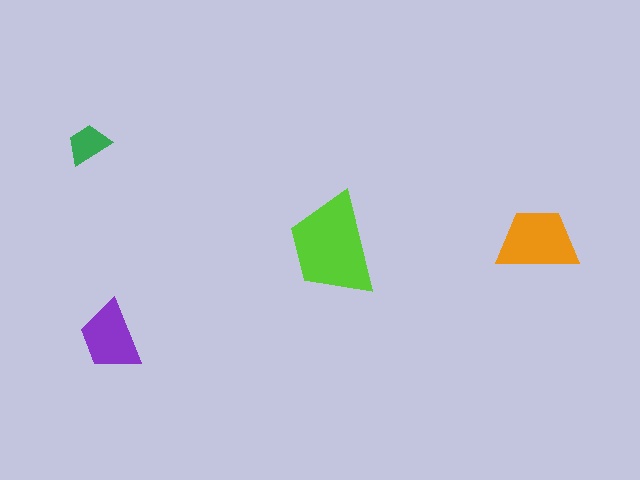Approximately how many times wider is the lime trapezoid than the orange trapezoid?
About 1.5 times wider.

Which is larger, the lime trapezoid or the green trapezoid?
The lime one.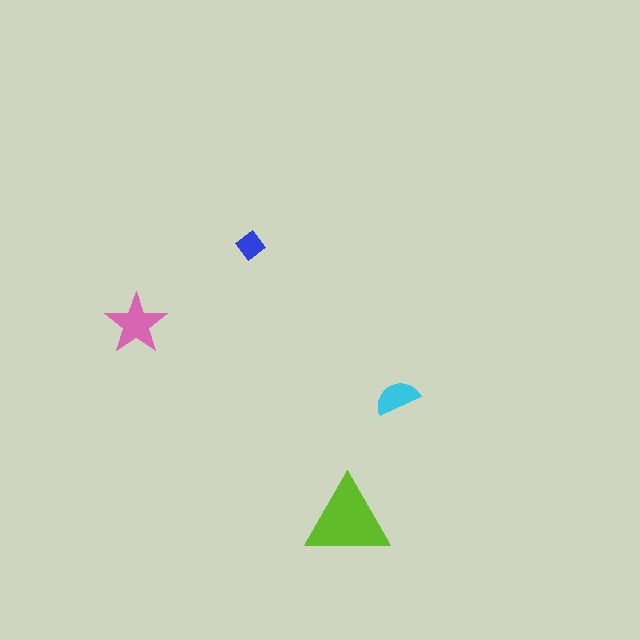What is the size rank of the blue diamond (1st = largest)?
4th.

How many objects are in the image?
There are 4 objects in the image.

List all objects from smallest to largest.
The blue diamond, the cyan semicircle, the pink star, the lime triangle.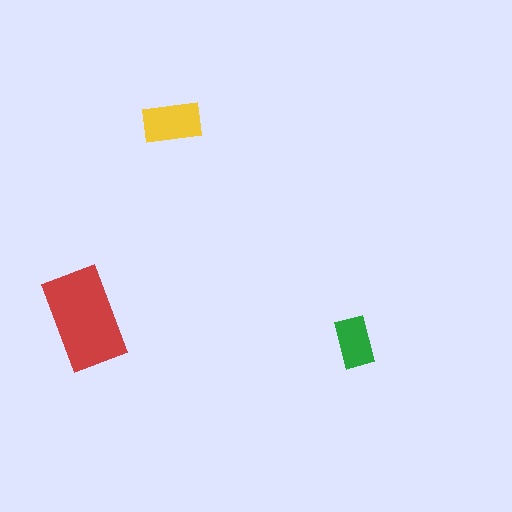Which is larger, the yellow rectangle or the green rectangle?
The yellow one.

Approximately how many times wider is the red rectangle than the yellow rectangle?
About 1.5 times wider.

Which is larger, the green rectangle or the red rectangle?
The red one.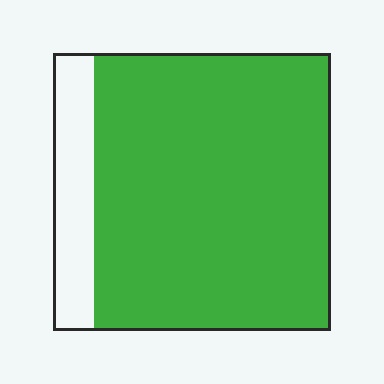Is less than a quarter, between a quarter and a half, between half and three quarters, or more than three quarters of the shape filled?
More than three quarters.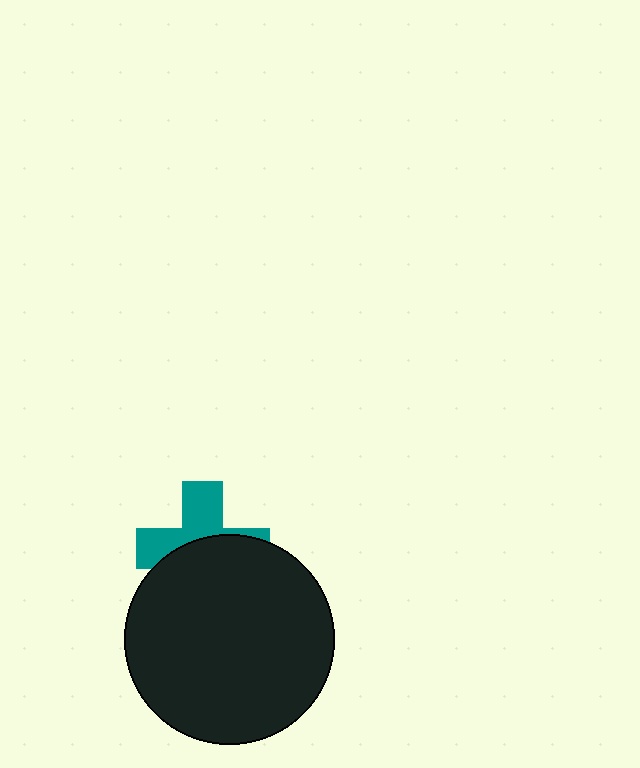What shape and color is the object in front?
The object in front is a black circle.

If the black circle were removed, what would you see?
You would see the complete teal cross.